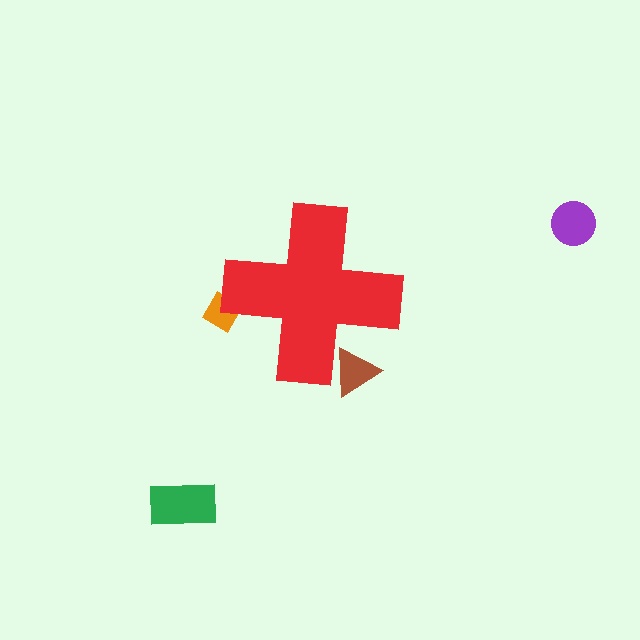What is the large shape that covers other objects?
A red cross.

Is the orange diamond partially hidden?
Yes, the orange diamond is partially hidden behind the red cross.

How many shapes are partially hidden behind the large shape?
2 shapes are partially hidden.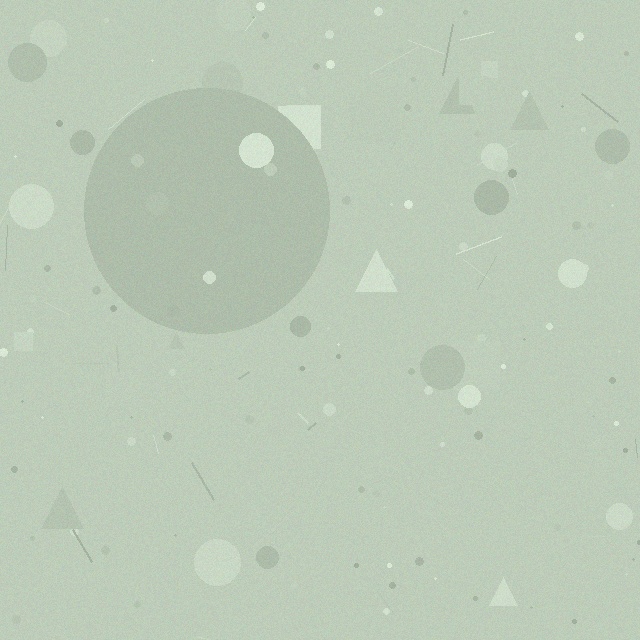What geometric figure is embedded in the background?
A circle is embedded in the background.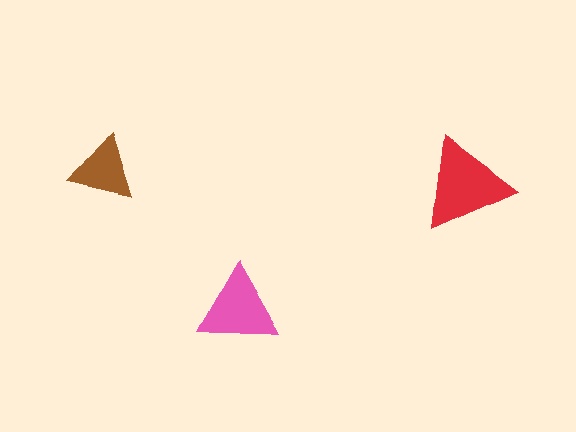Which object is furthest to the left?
The brown triangle is leftmost.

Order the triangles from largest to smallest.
the red one, the pink one, the brown one.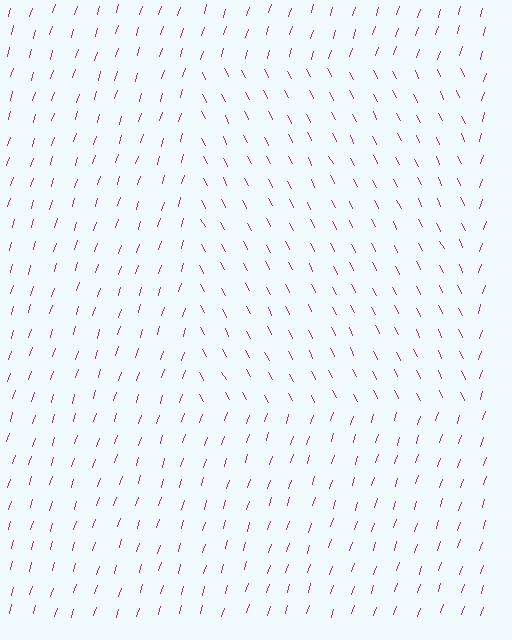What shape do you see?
I see a rectangle.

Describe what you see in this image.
The image is filled with small purple line segments. A rectangle region in the image has lines oriented differently from the surrounding lines, creating a visible texture boundary.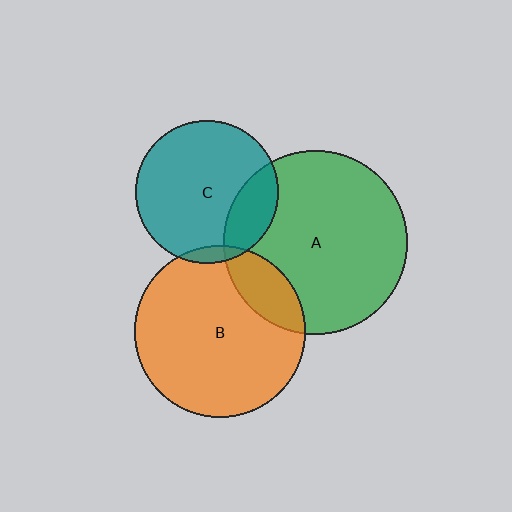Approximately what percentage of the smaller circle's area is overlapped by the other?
Approximately 15%.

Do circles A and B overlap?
Yes.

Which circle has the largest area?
Circle A (green).